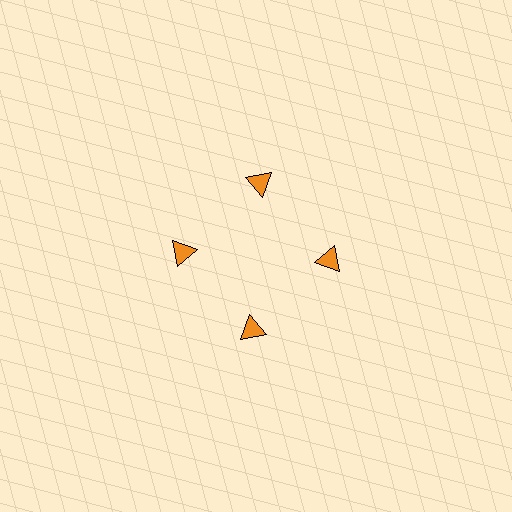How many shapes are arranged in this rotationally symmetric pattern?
There are 4 shapes, arranged in 4 groups of 1.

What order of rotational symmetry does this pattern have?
This pattern has 4-fold rotational symmetry.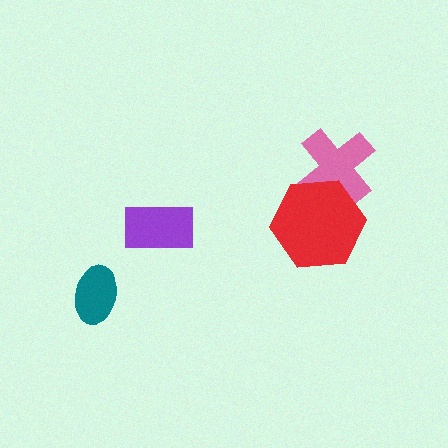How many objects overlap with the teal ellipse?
0 objects overlap with the teal ellipse.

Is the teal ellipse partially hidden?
No, no other shape covers it.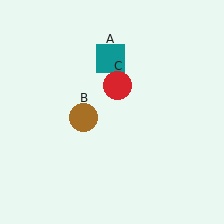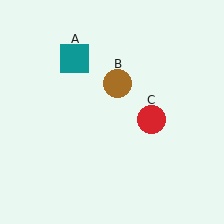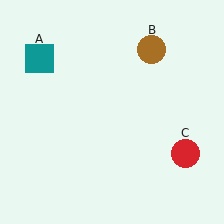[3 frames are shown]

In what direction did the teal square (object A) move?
The teal square (object A) moved left.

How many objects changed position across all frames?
3 objects changed position: teal square (object A), brown circle (object B), red circle (object C).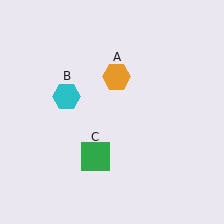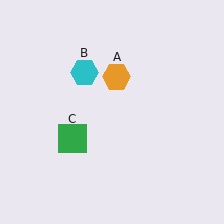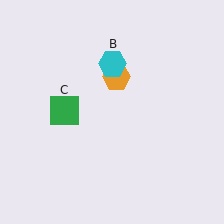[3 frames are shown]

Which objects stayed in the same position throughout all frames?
Orange hexagon (object A) remained stationary.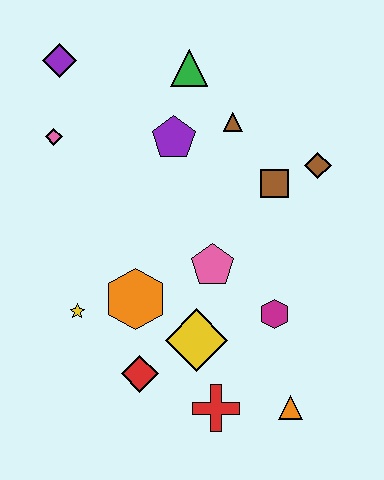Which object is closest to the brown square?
The brown diamond is closest to the brown square.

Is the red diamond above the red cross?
Yes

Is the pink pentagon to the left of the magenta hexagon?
Yes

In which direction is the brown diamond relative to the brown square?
The brown diamond is to the right of the brown square.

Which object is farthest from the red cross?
The purple diamond is farthest from the red cross.